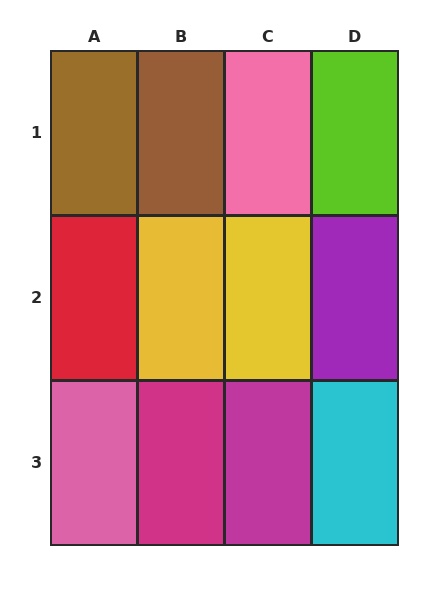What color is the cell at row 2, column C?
Yellow.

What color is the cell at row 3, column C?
Magenta.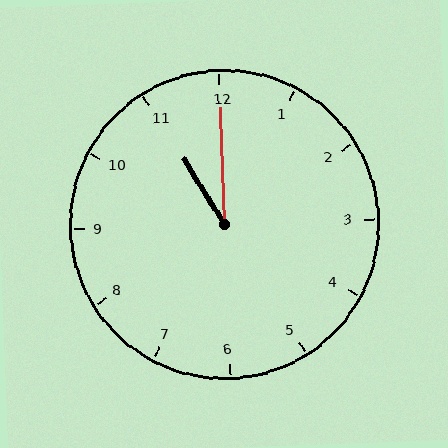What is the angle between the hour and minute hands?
Approximately 30 degrees.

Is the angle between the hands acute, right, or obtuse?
It is acute.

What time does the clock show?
11:00.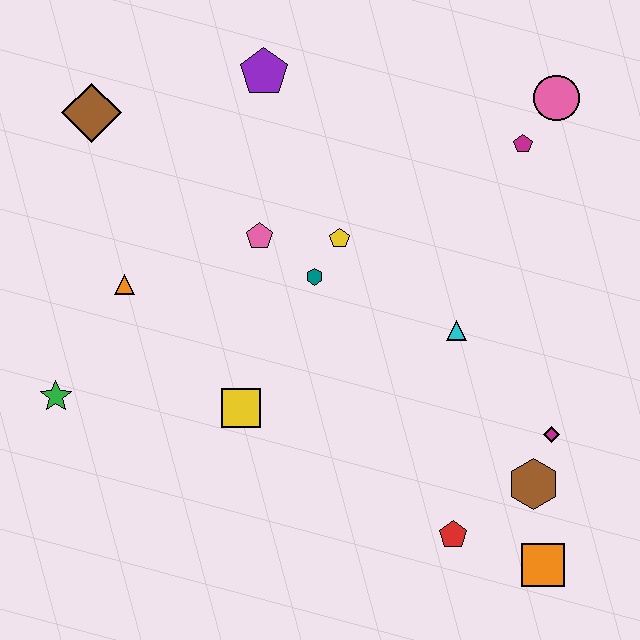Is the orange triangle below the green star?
No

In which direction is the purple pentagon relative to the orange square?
The purple pentagon is above the orange square.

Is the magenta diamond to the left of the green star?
No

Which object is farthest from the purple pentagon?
The orange square is farthest from the purple pentagon.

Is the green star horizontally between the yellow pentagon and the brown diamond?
No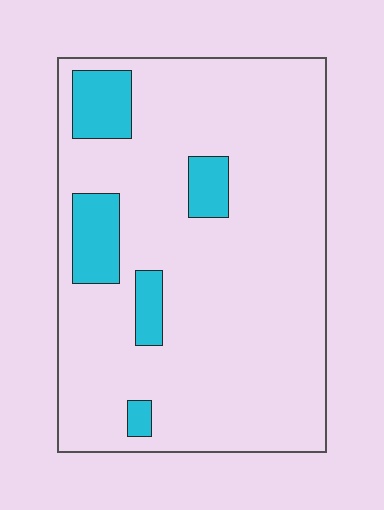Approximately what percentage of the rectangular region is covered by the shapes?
Approximately 15%.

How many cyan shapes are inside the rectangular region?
5.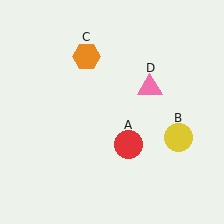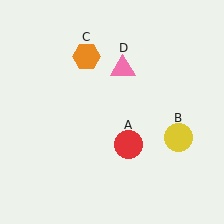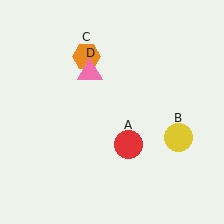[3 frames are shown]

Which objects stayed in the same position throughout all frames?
Red circle (object A) and yellow circle (object B) and orange hexagon (object C) remained stationary.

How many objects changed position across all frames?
1 object changed position: pink triangle (object D).